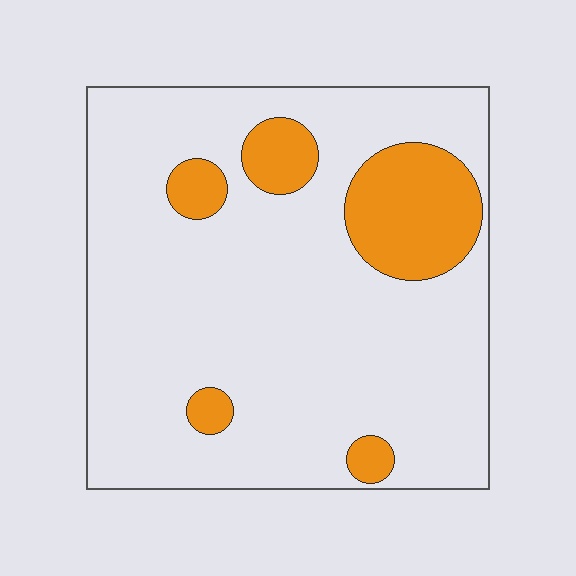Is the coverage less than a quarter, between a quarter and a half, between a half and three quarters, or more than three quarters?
Less than a quarter.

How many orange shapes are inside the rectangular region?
5.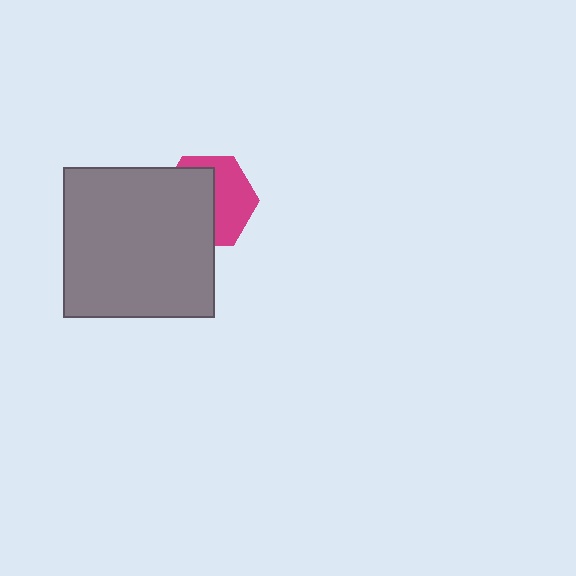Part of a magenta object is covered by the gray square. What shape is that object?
It is a hexagon.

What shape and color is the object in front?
The object in front is a gray square.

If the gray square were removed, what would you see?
You would see the complete magenta hexagon.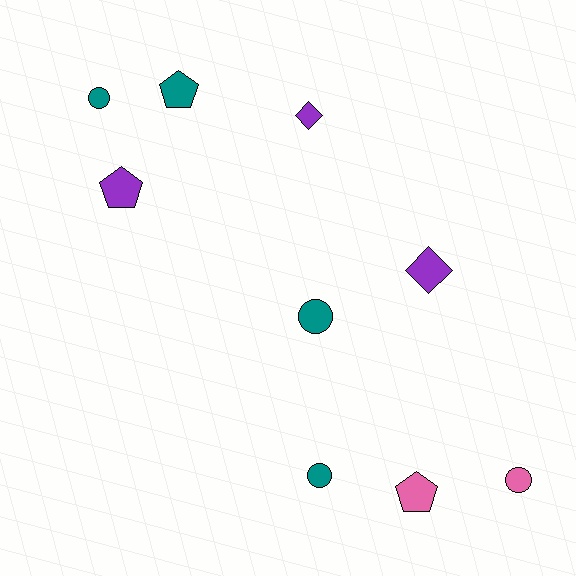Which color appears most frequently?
Teal, with 4 objects.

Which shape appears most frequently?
Circle, with 4 objects.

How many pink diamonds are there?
There are no pink diamonds.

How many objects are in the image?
There are 9 objects.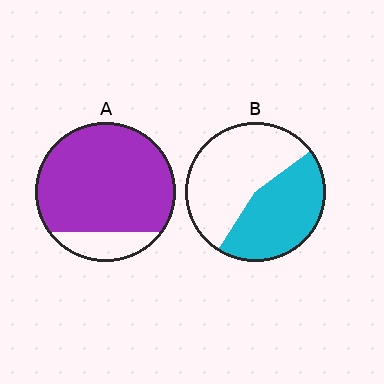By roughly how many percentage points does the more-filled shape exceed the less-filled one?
By roughly 40 percentage points (A over B).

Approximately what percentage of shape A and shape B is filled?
A is approximately 85% and B is approximately 45%.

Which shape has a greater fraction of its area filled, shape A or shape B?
Shape A.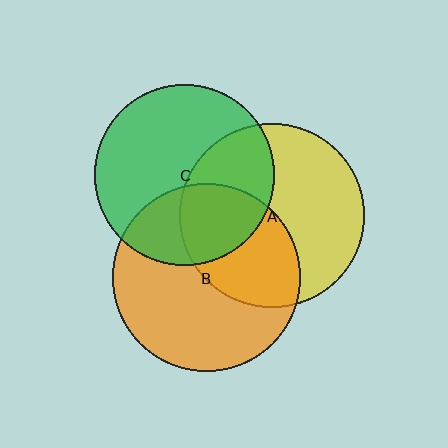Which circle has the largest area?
Circle B (orange).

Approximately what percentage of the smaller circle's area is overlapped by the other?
Approximately 35%.